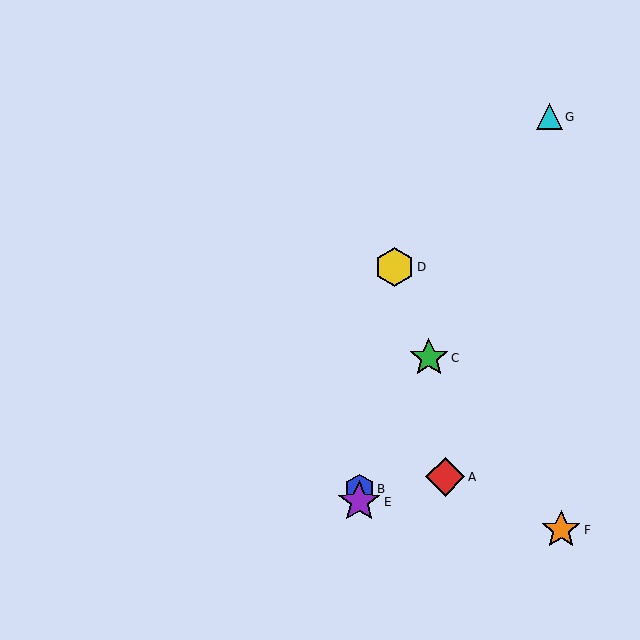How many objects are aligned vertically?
2 objects (B, E) are aligned vertically.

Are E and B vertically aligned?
Yes, both are at x≈359.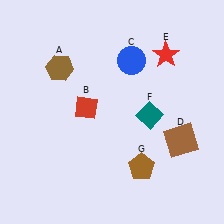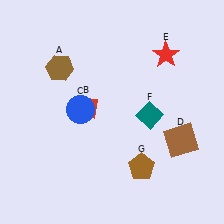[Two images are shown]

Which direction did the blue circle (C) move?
The blue circle (C) moved left.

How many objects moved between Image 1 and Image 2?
1 object moved between the two images.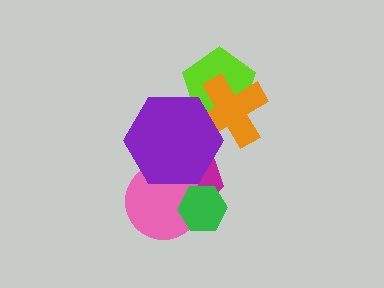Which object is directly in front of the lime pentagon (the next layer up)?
The orange cross is directly in front of the lime pentagon.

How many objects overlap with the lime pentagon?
2 objects overlap with the lime pentagon.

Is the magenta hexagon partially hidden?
Yes, it is partially covered by another shape.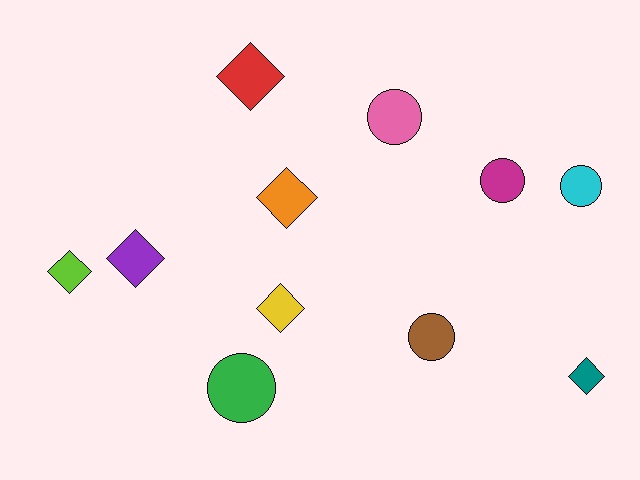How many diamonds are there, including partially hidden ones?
There are 6 diamonds.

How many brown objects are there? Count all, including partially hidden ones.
There is 1 brown object.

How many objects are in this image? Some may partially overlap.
There are 11 objects.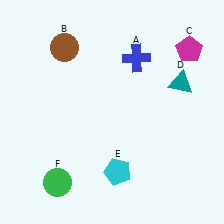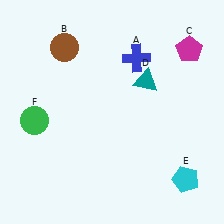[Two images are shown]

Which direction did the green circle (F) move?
The green circle (F) moved up.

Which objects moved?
The objects that moved are: the teal triangle (D), the cyan pentagon (E), the green circle (F).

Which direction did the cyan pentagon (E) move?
The cyan pentagon (E) moved right.